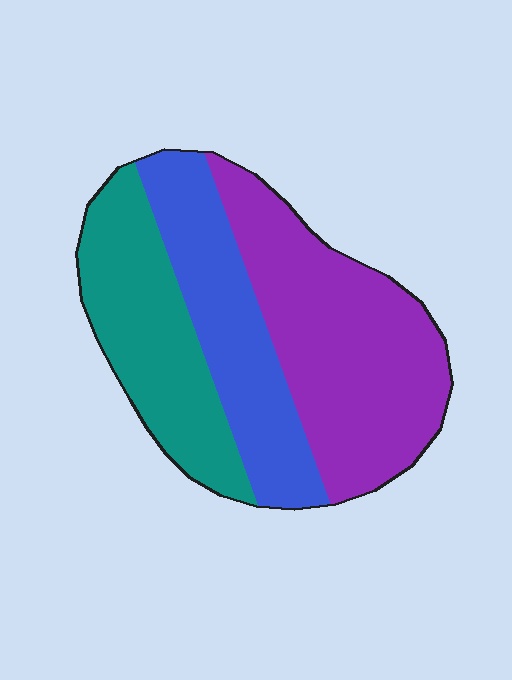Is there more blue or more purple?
Purple.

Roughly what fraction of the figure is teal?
Teal covers around 30% of the figure.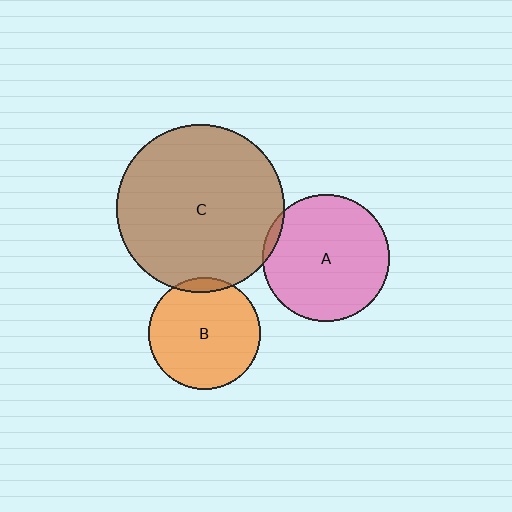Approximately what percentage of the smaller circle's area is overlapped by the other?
Approximately 5%.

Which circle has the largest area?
Circle C (brown).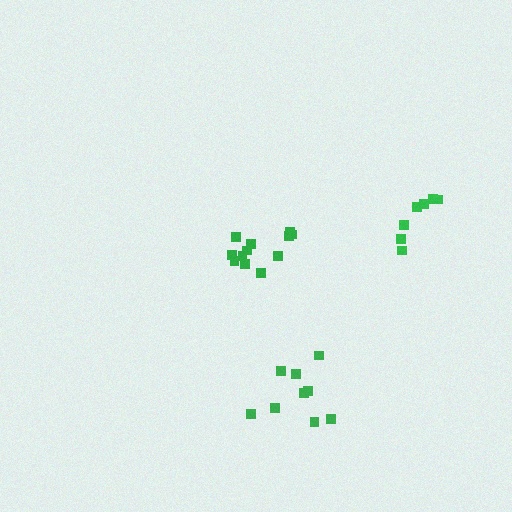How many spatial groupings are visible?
There are 3 spatial groupings.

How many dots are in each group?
Group 1: 12 dots, Group 2: 7 dots, Group 3: 9 dots (28 total).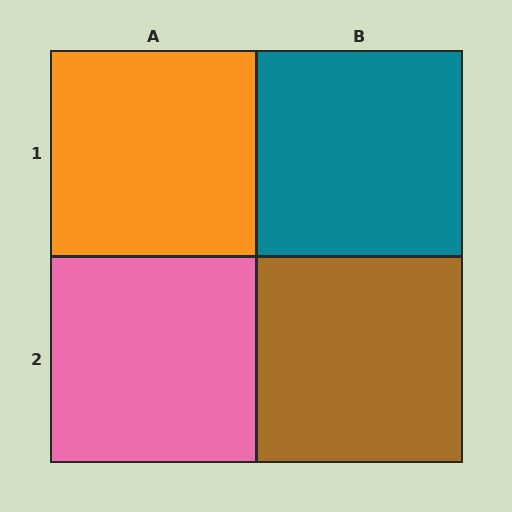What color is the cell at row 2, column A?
Pink.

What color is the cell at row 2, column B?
Brown.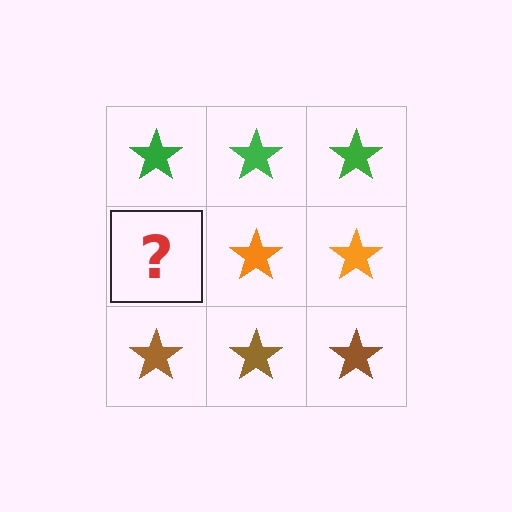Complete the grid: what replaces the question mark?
The question mark should be replaced with an orange star.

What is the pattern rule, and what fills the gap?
The rule is that each row has a consistent color. The gap should be filled with an orange star.